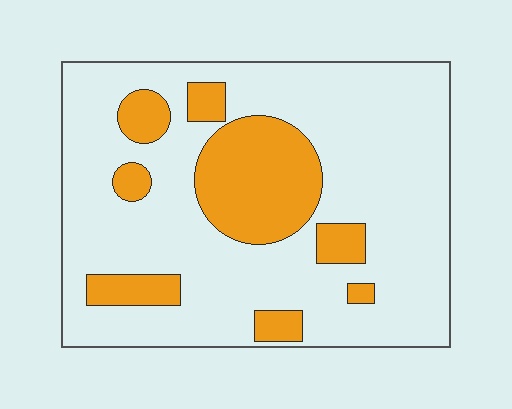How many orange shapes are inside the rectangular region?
8.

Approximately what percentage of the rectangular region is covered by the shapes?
Approximately 25%.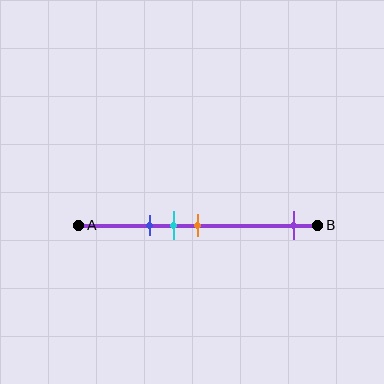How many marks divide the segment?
There are 4 marks dividing the segment.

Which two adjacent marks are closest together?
The cyan and orange marks are the closest adjacent pair.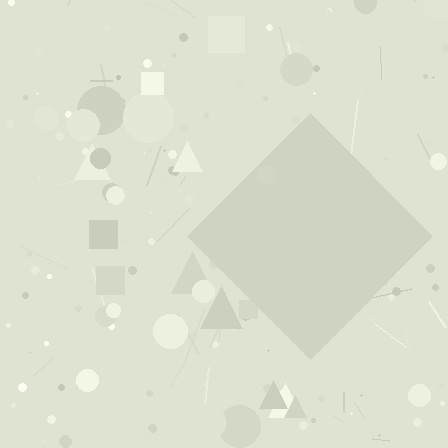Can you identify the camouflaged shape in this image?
The camouflaged shape is a diamond.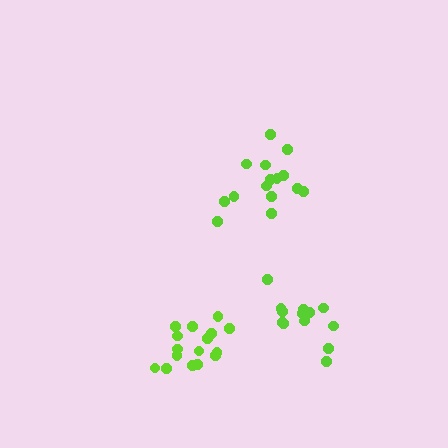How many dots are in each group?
Group 1: 16 dots, Group 2: 15 dots, Group 3: 15 dots (46 total).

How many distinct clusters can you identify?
There are 3 distinct clusters.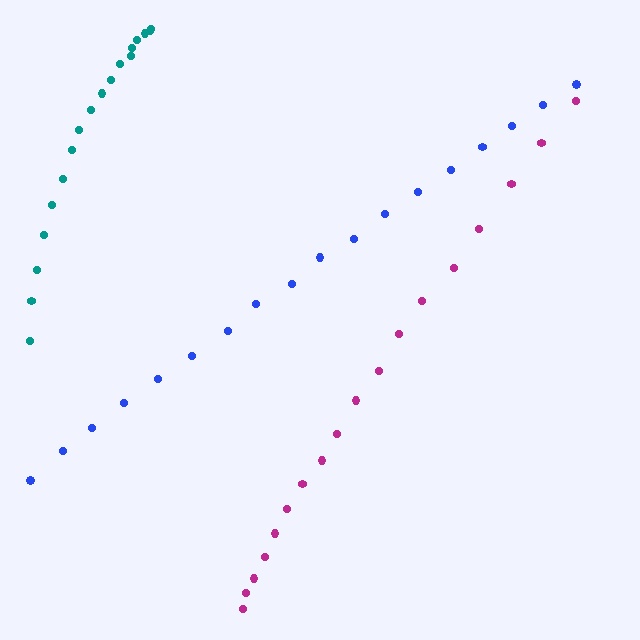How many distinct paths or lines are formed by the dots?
There are 3 distinct paths.